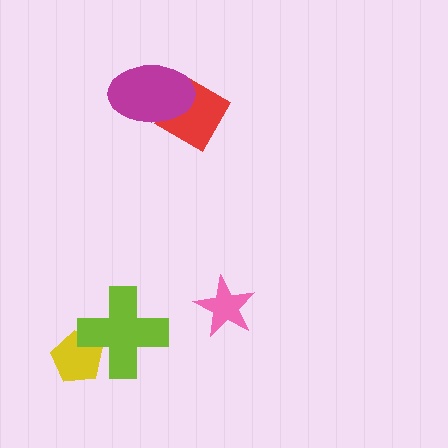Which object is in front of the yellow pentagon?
The lime cross is in front of the yellow pentagon.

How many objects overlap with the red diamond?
1 object overlaps with the red diamond.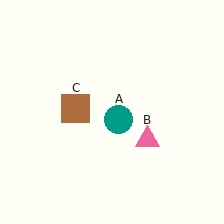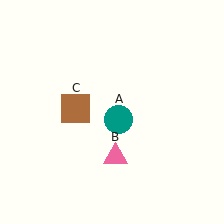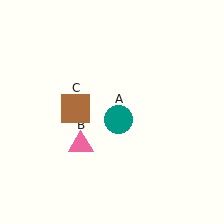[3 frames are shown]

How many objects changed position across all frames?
1 object changed position: pink triangle (object B).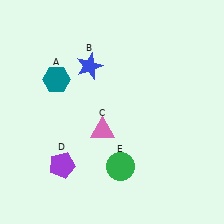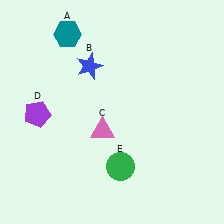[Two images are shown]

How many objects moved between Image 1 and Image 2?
2 objects moved between the two images.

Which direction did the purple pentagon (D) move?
The purple pentagon (D) moved up.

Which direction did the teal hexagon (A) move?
The teal hexagon (A) moved up.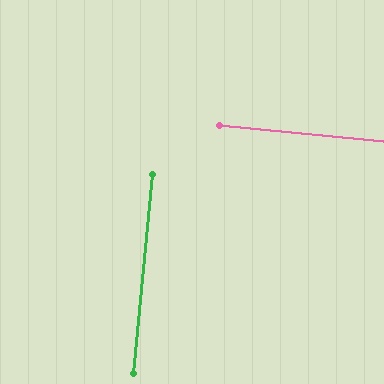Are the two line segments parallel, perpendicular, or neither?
Perpendicular — they meet at approximately 90°.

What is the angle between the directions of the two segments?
Approximately 90 degrees.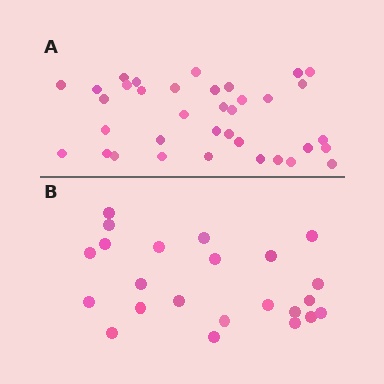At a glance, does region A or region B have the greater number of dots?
Region A (the top region) has more dots.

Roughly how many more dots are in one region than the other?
Region A has approximately 15 more dots than region B.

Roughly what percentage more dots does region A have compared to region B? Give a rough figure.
About 55% more.